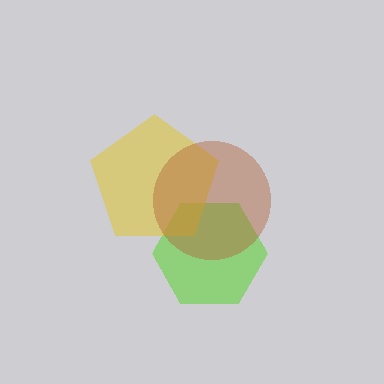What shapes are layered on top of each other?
The layered shapes are: a lime hexagon, a yellow pentagon, a brown circle.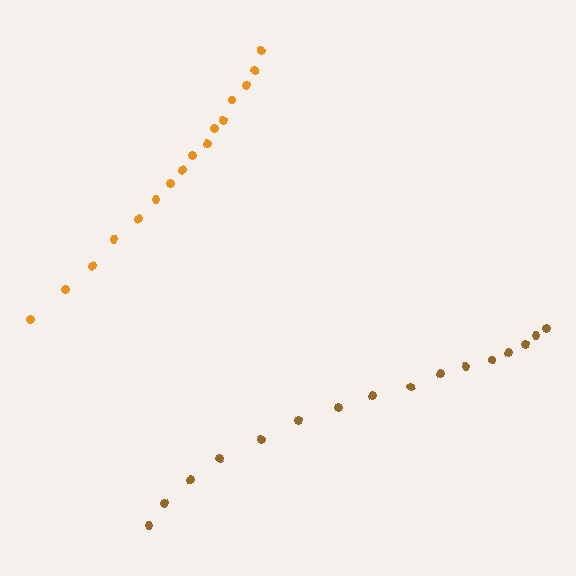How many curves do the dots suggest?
There are 2 distinct paths.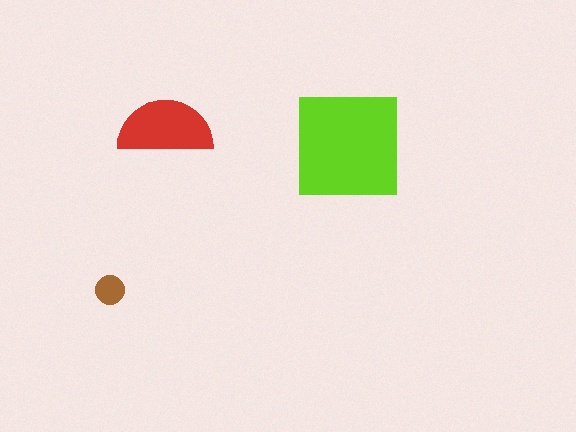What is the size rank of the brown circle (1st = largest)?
3rd.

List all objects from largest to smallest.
The lime square, the red semicircle, the brown circle.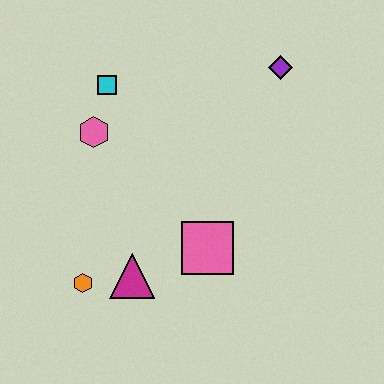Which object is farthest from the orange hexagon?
The purple diamond is farthest from the orange hexagon.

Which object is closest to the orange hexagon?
The magenta triangle is closest to the orange hexagon.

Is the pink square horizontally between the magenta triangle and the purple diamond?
Yes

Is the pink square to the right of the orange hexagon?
Yes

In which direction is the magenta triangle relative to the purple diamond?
The magenta triangle is below the purple diamond.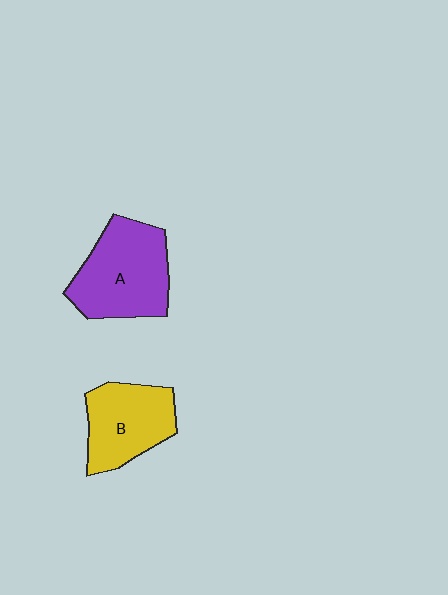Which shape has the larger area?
Shape A (purple).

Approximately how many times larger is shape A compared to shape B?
Approximately 1.3 times.